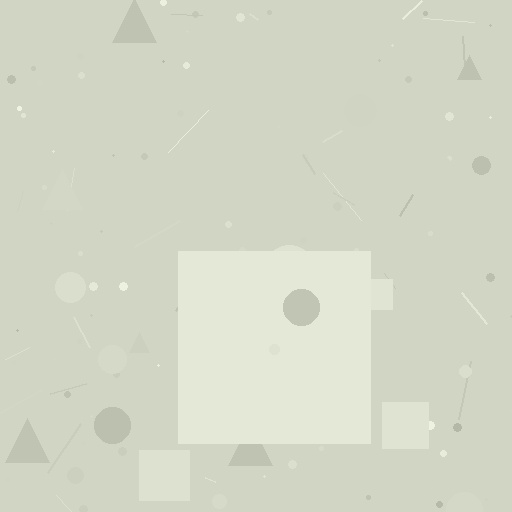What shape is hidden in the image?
A square is hidden in the image.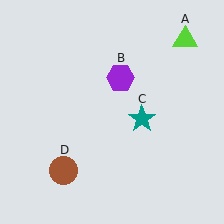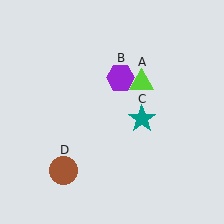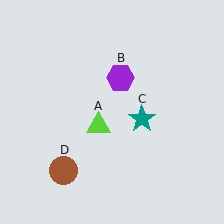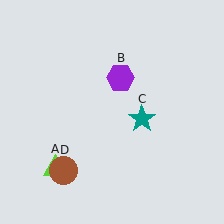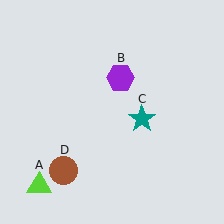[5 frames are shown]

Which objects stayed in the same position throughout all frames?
Purple hexagon (object B) and teal star (object C) and brown circle (object D) remained stationary.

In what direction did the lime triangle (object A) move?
The lime triangle (object A) moved down and to the left.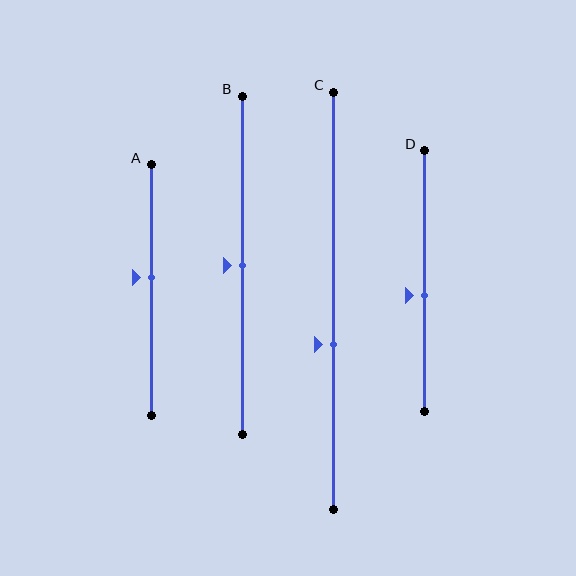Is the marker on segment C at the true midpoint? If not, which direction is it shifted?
No, the marker on segment C is shifted downward by about 10% of the segment length.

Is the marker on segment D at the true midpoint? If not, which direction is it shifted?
No, the marker on segment D is shifted downward by about 5% of the segment length.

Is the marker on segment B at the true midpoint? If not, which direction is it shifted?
Yes, the marker on segment B is at the true midpoint.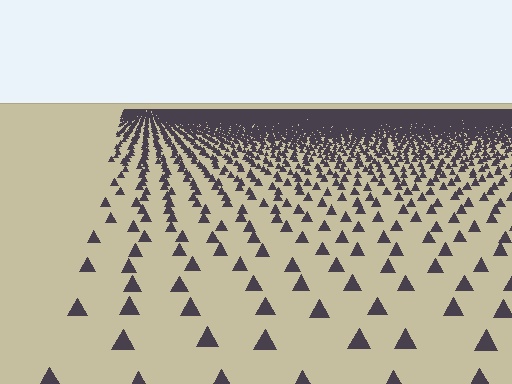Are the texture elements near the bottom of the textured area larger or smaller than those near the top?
Larger. Near the bottom, elements are closer to the viewer and appear at a bigger on-screen size.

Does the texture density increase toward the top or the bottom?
Density increases toward the top.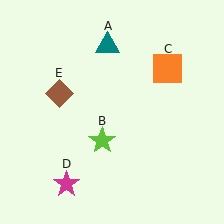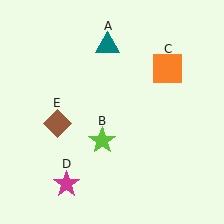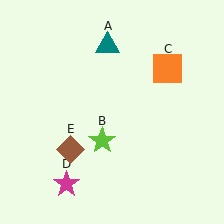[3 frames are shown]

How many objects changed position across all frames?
1 object changed position: brown diamond (object E).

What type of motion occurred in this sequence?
The brown diamond (object E) rotated counterclockwise around the center of the scene.